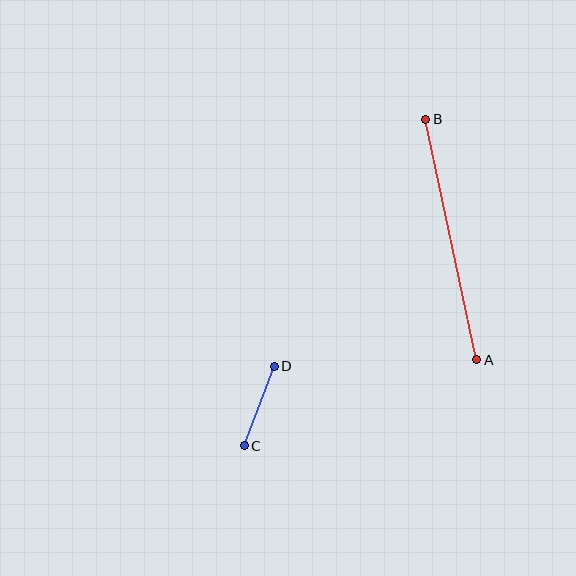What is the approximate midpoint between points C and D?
The midpoint is at approximately (259, 406) pixels.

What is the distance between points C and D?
The distance is approximately 85 pixels.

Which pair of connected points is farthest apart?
Points A and B are farthest apart.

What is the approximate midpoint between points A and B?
The midpoint is at approximately (451, 239) pixels.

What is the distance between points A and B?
The distance is approximately 246 pixels.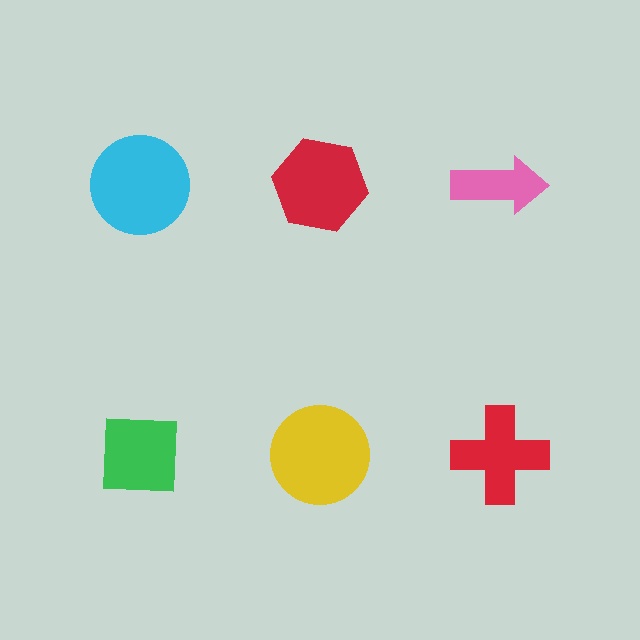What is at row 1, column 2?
A red hexagon.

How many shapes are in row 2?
3 shapes.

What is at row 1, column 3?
A pink arrow.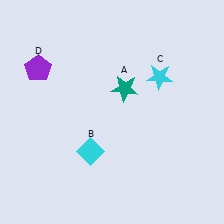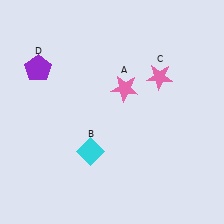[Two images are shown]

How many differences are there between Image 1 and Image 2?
There are 2 differences between the two images.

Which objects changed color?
A changed from teal to pink. C changed from cyan to pink.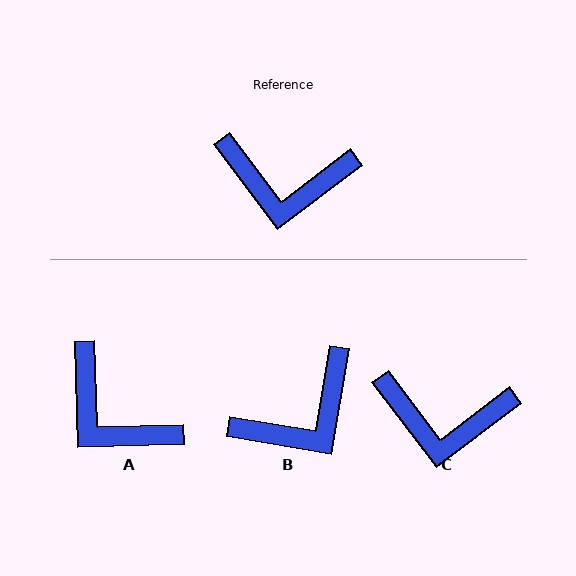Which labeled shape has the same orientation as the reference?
C.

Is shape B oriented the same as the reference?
No, it is off by about 44 degrees.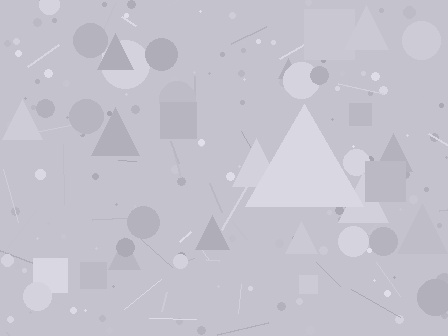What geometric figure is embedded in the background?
A triangle is embedded in the background.